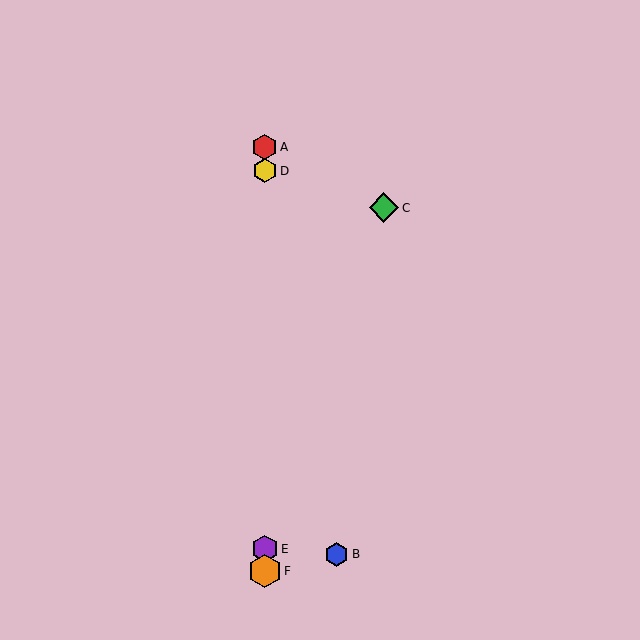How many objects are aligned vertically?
4 objects (A, D, E, F) are aligned vertically.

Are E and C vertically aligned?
No, E is at x≈265 and C is at x≈384.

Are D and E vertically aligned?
Yes, both are at x≈265.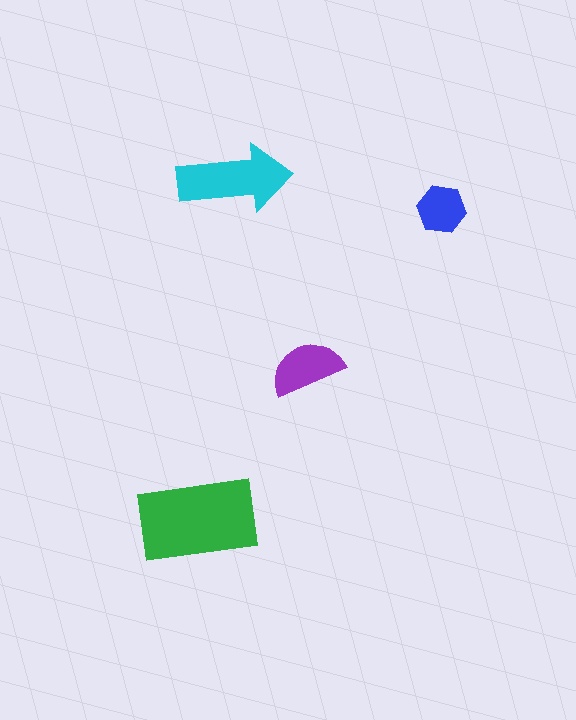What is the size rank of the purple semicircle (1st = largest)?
3rd.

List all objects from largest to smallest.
The green rectangle, the cyan arrow, the purple semicircle, the blue hexagon.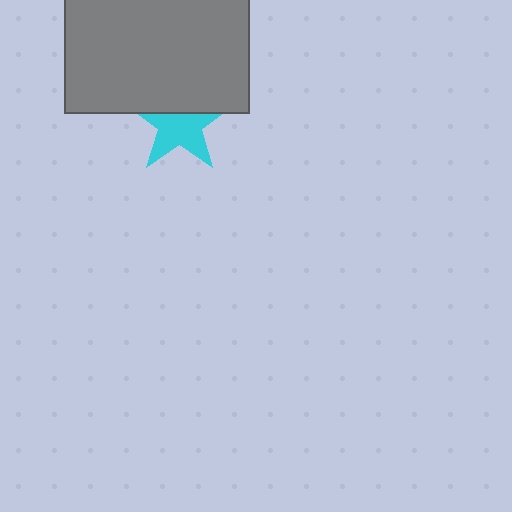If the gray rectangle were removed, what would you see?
You would see the complete cyan star.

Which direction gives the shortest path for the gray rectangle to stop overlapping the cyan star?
Moving up gives the shortest separation.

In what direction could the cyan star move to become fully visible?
The cyan star could move down. That would shift it out from behind the gray rectangle entirely.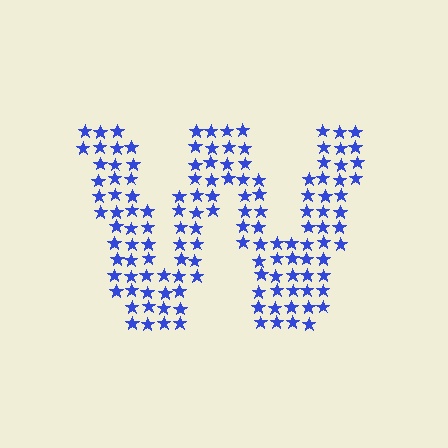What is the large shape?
The large shape is the letter W.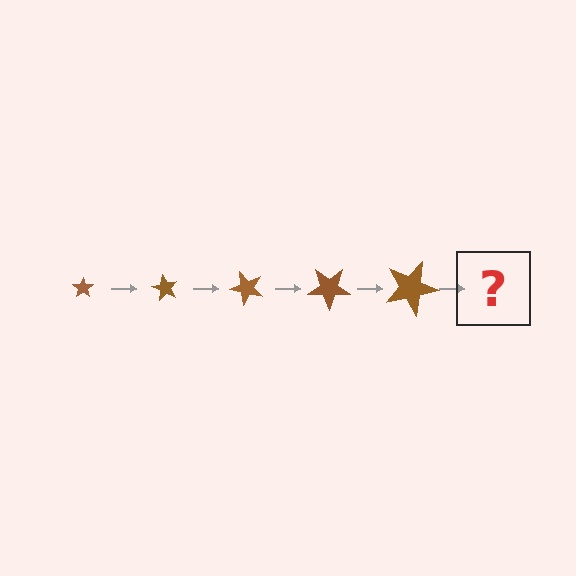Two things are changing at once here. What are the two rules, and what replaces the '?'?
The two rules are that the star grows larger each step and it rotates 60 degrees each step. The '?' should be a star, larger than the previous one and rotated 300 degrees from the start.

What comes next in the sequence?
The next element should be a star, larger than the previous one and rotated 300 degrees from the start.